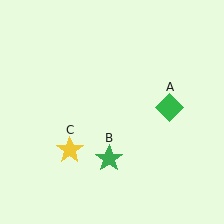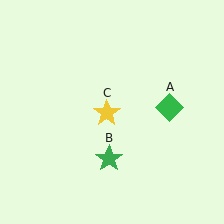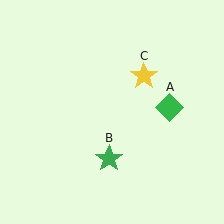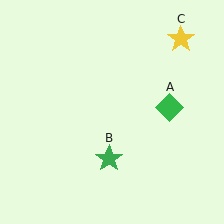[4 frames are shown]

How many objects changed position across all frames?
1 object changed position: yellow star (object C).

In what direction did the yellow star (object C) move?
The yellow star (object C) moved up and to the right.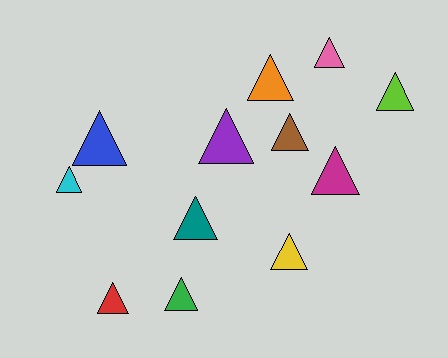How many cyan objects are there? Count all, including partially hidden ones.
There is 1 cyan object.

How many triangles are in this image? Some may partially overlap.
There are 12 triangles.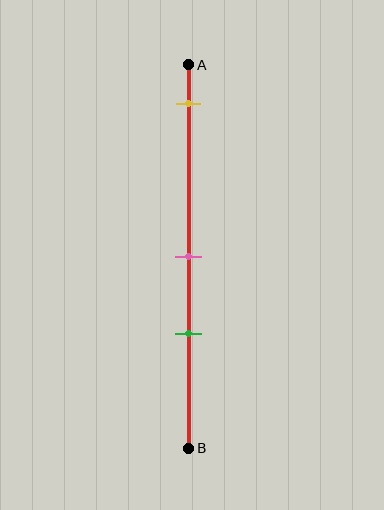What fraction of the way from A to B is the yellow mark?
The yellow mark is approximately 10% (0.1) of the way from A to B.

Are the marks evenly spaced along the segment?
No, the marks are not evenly spaced.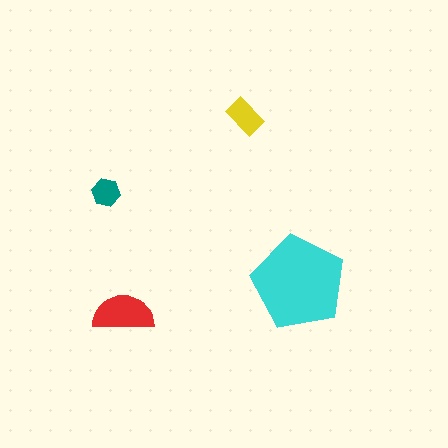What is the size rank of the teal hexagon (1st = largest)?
4th.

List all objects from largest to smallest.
The cyan pentagon, the red semicircle, the yellow rectangle, the teal hexagon.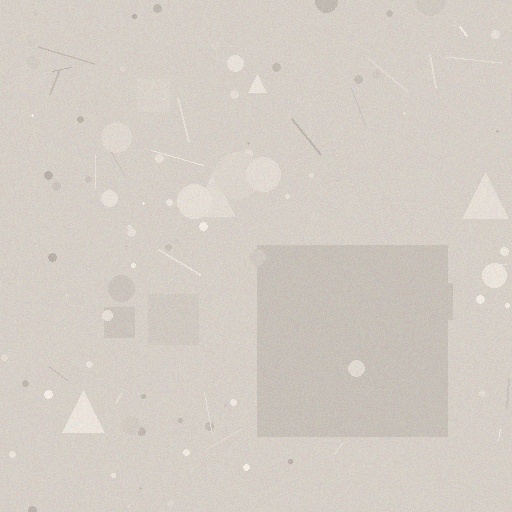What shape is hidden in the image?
A square is hidden in the image.